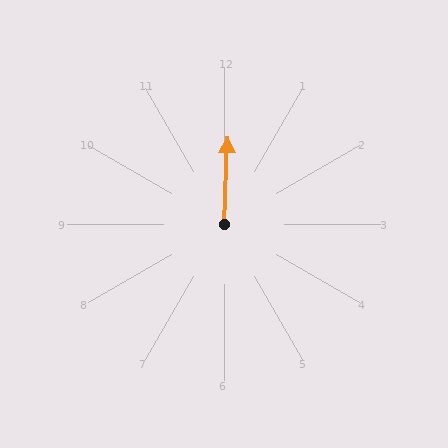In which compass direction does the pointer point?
North.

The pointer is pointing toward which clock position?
Roughly 12 o'clock.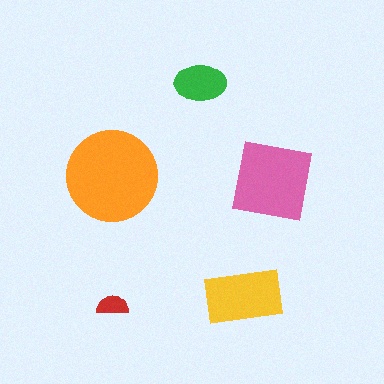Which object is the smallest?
The red semicircle.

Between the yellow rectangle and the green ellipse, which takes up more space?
The yellow rectangle.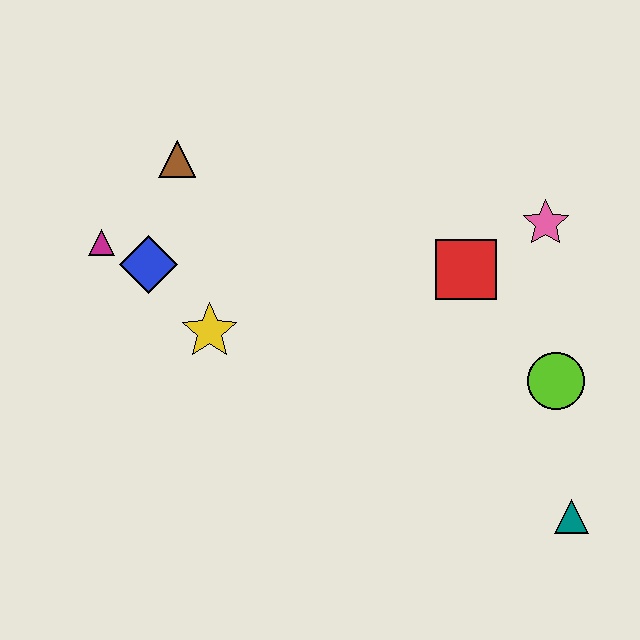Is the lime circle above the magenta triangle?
No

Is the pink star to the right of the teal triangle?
No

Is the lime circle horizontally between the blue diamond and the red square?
No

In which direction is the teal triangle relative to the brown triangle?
The teal triangle is to the right of the brown triangle.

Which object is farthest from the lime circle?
The magenta triangle is farthest from the lime circle.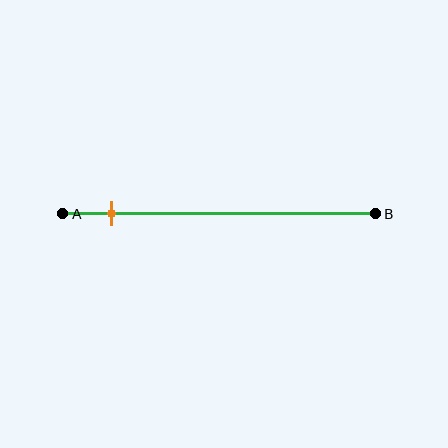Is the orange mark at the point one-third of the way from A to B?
No, the mark is at about 15% from A, not at the 33% one-third point.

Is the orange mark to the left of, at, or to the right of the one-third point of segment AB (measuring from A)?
The orange mark is to the left of the one-third point of segment AB.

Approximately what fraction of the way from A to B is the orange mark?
The orange mark is approximately 15% of the way from A to B.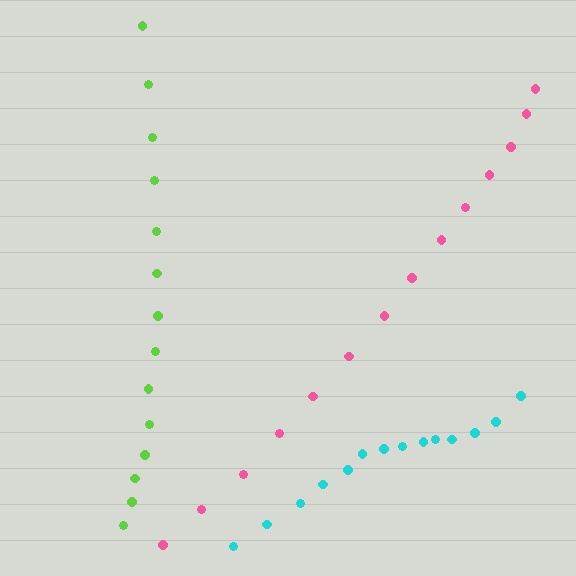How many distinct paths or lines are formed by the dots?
There are 3 distinct paths.